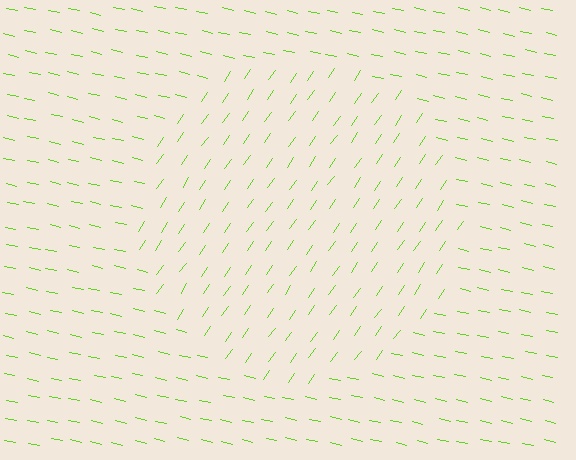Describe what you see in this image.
The image is filled with small lime line segments. A circle region in the image has lines oriented differently from the surrounding lines, creating a visible texture boundary.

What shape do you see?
I see a circle.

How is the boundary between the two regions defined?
The boundary is defined purely by a change in line orientation (approximately 68 degrees difference). All lines are the same color and thickness.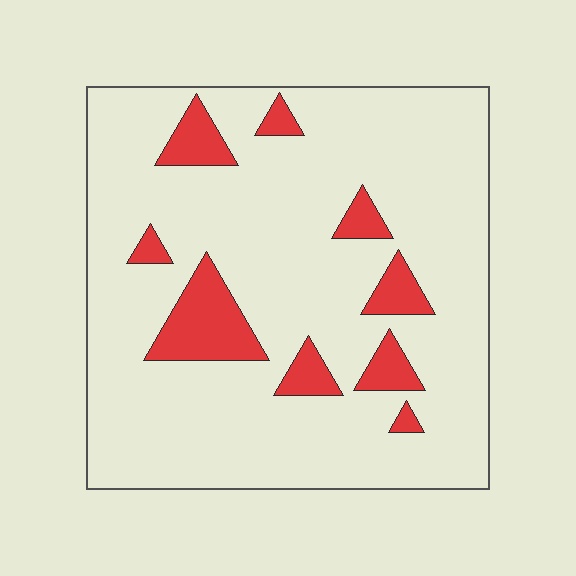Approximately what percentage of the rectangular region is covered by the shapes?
Approximately 15%.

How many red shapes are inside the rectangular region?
9.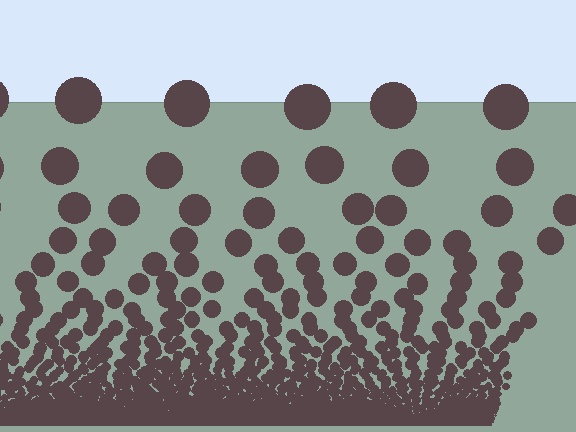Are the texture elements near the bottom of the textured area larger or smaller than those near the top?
Smaller. The gradient is inverted — elements near the bottom are smaller and denser.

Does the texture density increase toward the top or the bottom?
Density increases toward the bottom.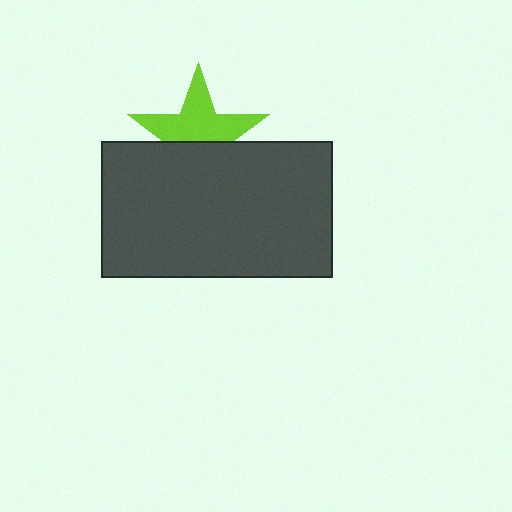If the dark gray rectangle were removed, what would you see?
You would see the complete lime star.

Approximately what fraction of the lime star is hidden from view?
Roughly 42% of the lime star is hidden behind the dark gray rectangle.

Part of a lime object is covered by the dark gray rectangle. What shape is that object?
It is a star.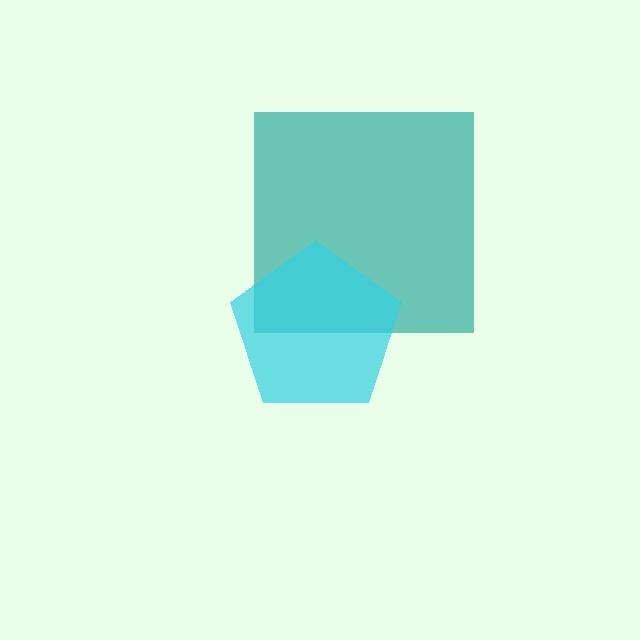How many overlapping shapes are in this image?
There are 2 overlapping shapes in the image.